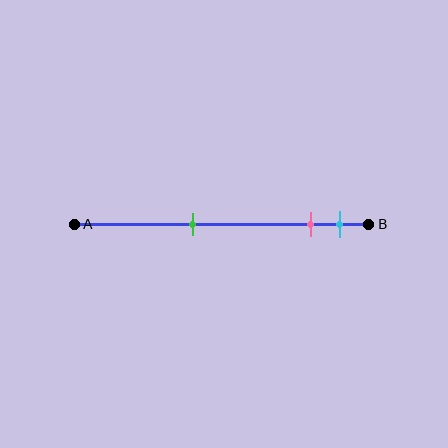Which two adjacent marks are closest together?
The pink and cyan marks are the closest adjacent pair.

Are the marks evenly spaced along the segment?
No, the marks are not evenly spaced.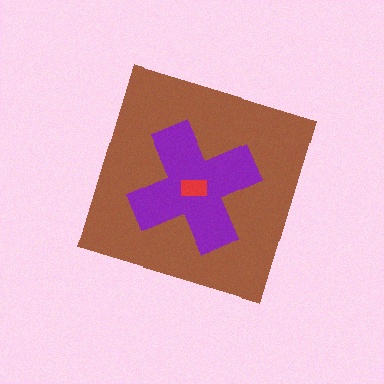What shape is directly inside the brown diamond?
The purple cross.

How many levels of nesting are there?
3.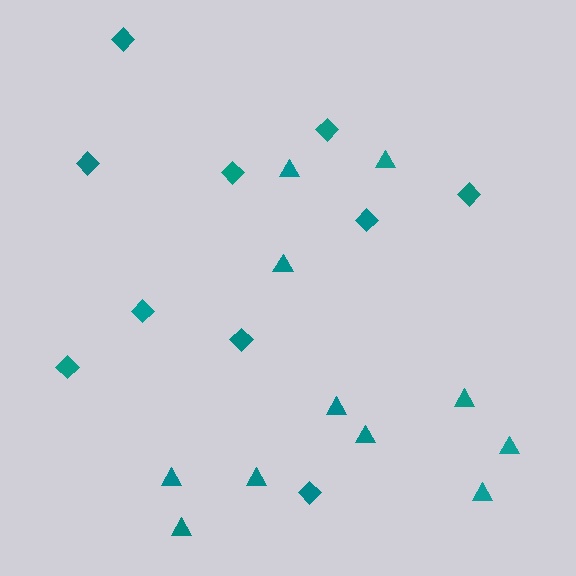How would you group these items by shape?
There are 2 groups: one group of triangles (11) and one group of diamonds (10).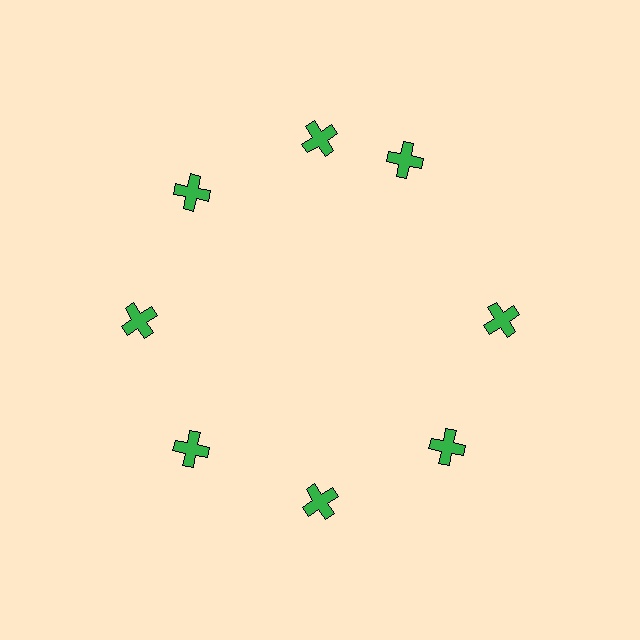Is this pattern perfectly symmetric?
No. The 8 green crosses are arranged in a ring, but one element near the 2 o'clock position is rotated out of alignment along the ring, breaking the 8-fold rotational symmetry.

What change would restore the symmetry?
The symmetry would be restored by rotating it back into even spacing with its neighbors so that all 8 crosses sit at equal angles and equal distance from the center.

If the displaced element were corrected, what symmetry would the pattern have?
It would have 8-fold rotational symmetry — the pattern would map onto itself every 45 degrees.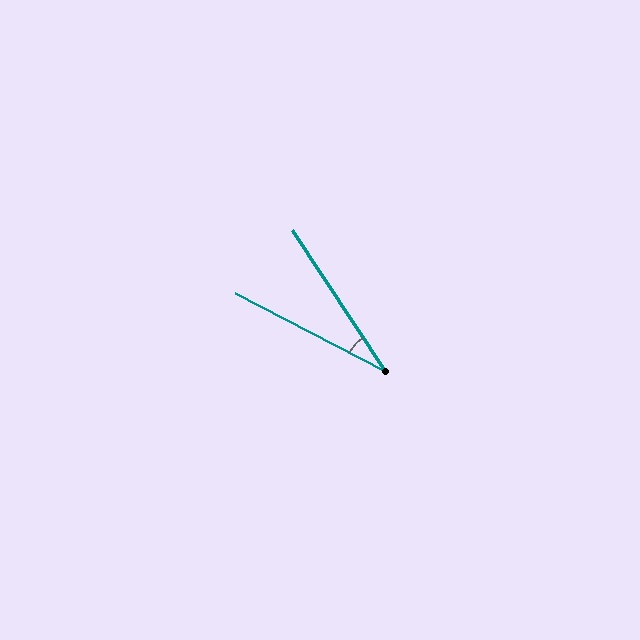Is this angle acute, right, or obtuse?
It is acute.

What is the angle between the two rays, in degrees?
Approximately 29 degrees.